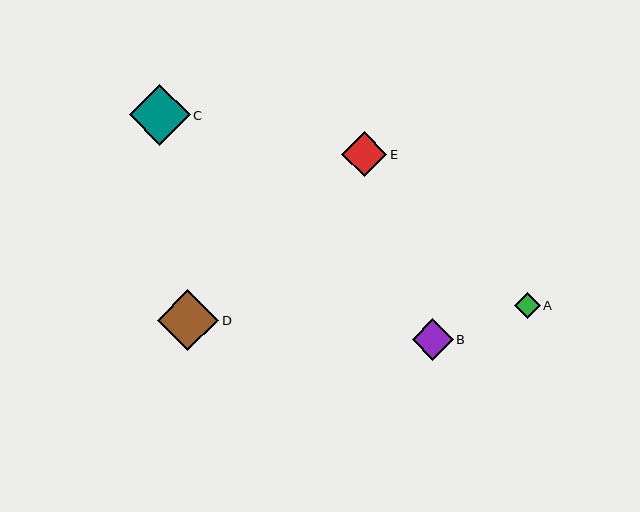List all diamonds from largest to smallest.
From largest to smallest: D, C, E, B, A.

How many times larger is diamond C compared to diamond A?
Diamond C is approximately 2.4 times the size of diamond A.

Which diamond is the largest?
Diamond D is the largest with a size of approximately 61 pixels.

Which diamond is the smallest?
Diamond A is the smallest with a size of approximately 25 pixels.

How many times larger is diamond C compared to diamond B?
Diamond C is approximately 1.5 times the size of diamond B.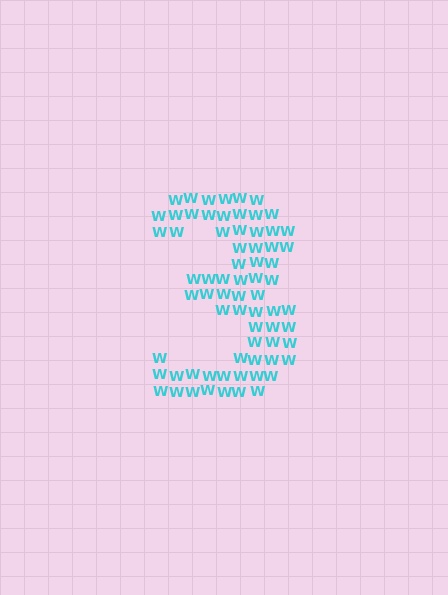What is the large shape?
The large shape is the digit 3.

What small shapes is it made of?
It is made of small letter W's.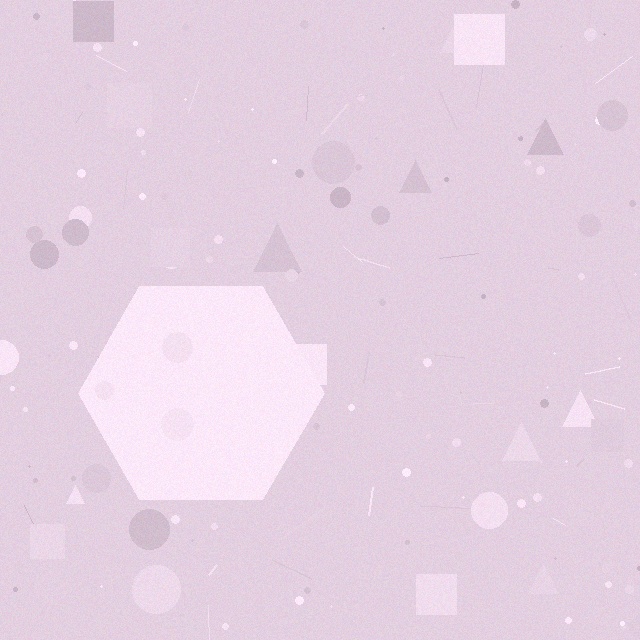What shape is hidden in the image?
A hexagon is hidden in the image.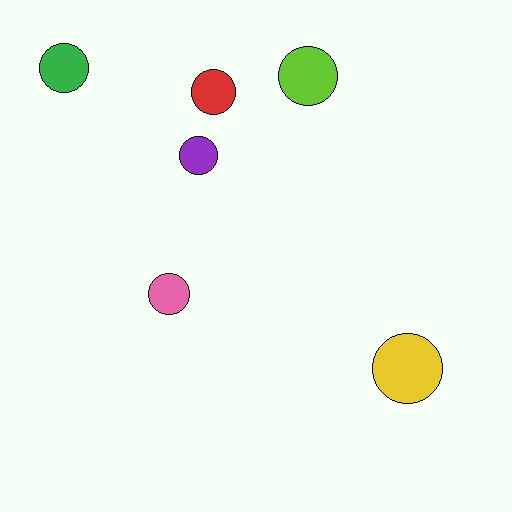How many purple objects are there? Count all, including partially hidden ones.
There is 1 purple object.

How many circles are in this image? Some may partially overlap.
There are 6 circles.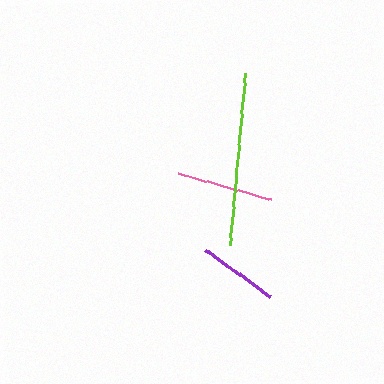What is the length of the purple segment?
The purple segment is approximately 80 pixels long.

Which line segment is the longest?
The lime line is the longest at approximately 172 pixels.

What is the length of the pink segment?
The pink segment is approximately 96 pixels long.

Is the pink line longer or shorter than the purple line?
The pink line is longer than the purple line.